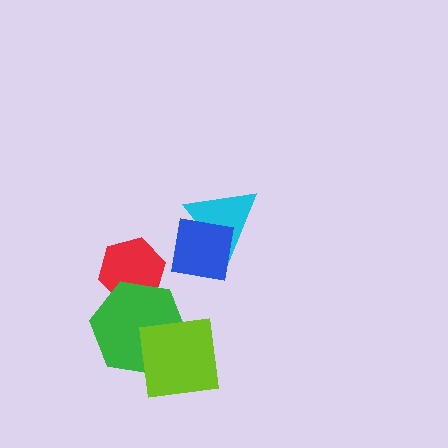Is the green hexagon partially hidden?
Yes, it is partially covered by another shape.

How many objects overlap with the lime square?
1 object overlaps with the lime square.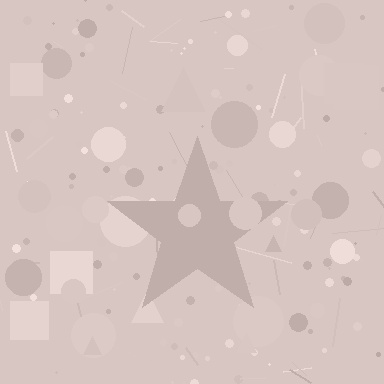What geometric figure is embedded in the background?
A star is embedded in the background.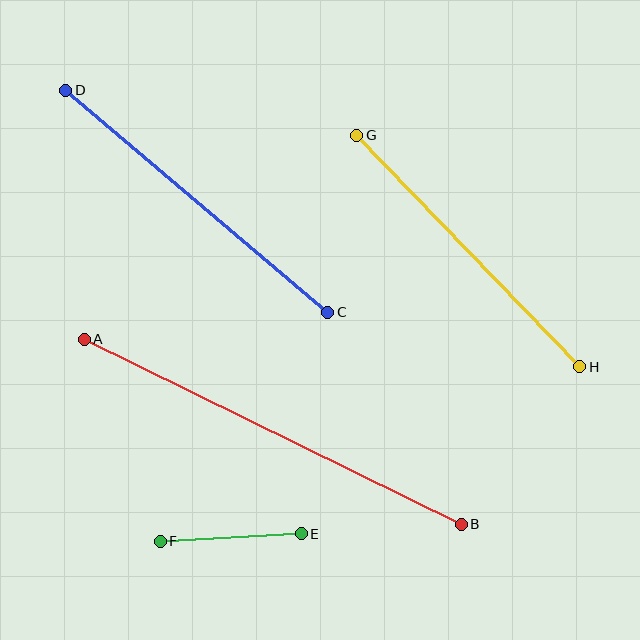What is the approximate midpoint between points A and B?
The midpoint is at approximately (273, 432) pixels.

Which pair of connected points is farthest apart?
Points A and B are farthest apart.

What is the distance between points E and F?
The distance is approximately 141 pixels.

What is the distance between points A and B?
The distance is approximately 420 pixels.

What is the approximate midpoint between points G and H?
The midpoint is at approximately (468, 251) pixels.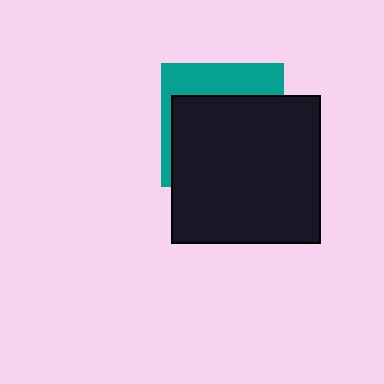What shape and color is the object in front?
The object in front is a black square.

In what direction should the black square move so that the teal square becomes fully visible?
The black square should move down. That is the shortest direction to clear the overlap and leave the teal square fully visible.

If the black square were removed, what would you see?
You would see the complete teal square.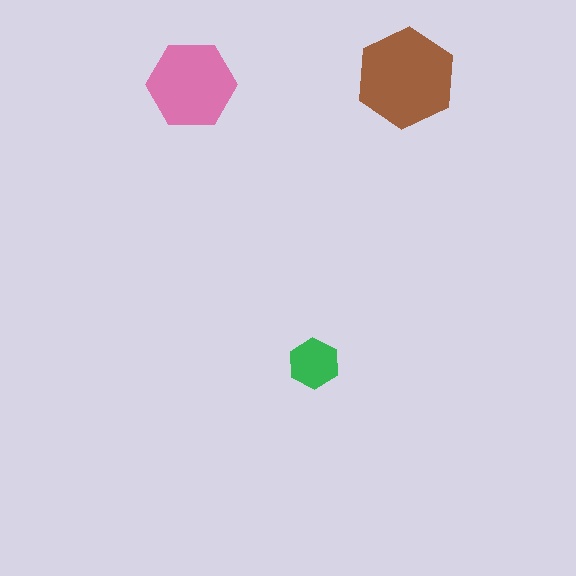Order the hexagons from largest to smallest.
the brown one, the pink one, the green one.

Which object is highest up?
The brown hexagon is topmost.